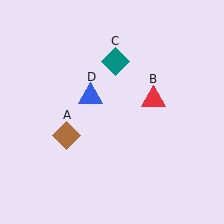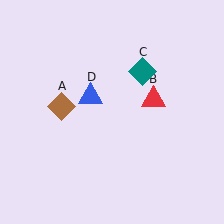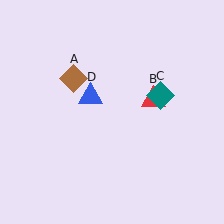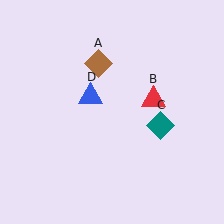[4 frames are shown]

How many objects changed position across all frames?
2 objects changed position: brown diamond (object A), teal diamond (object C).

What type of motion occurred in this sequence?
The brown diamond (object A), teal diamond (object C) rotated clockwise around the center of the scene.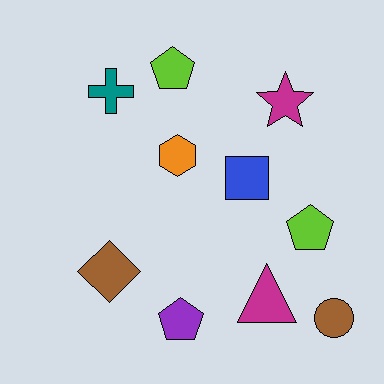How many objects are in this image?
There are 10 objects.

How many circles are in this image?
There is 1 circle.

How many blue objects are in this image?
There is 1 blue object.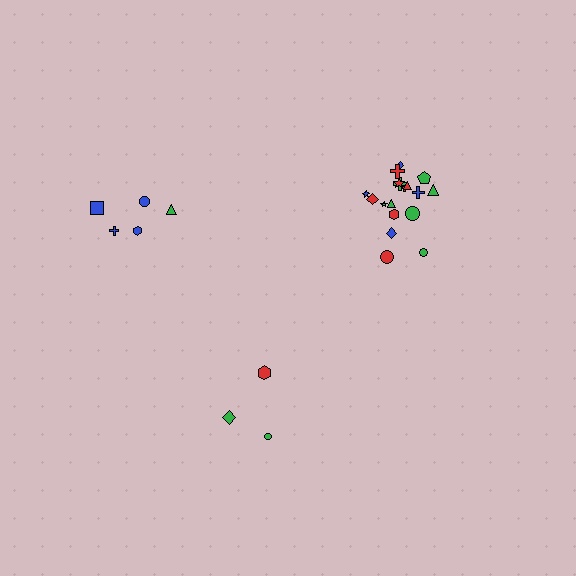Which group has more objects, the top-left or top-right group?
The top-right group.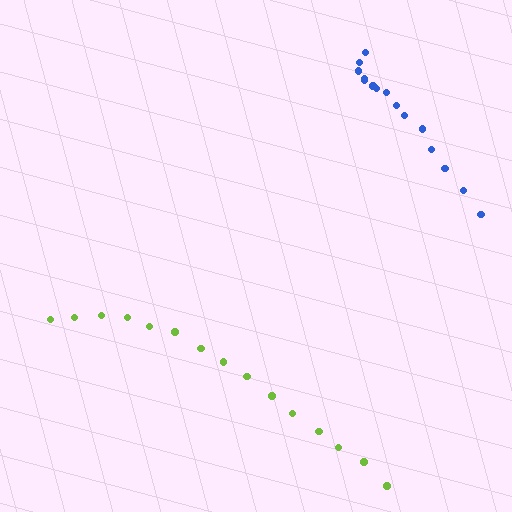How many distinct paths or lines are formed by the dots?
There are 2 distinct paths.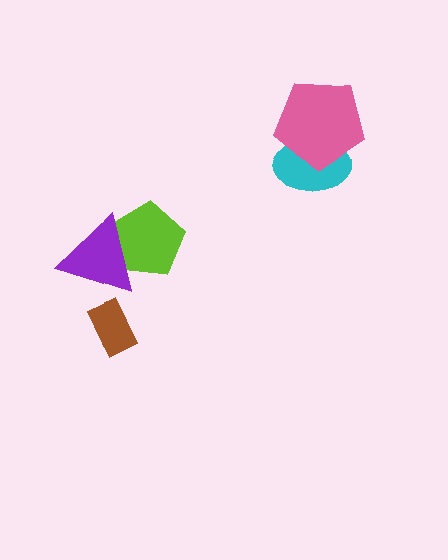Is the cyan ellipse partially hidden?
Yes, it is partially covered by another shape.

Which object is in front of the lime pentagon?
The purple triangle is in front of the lime pentagon.